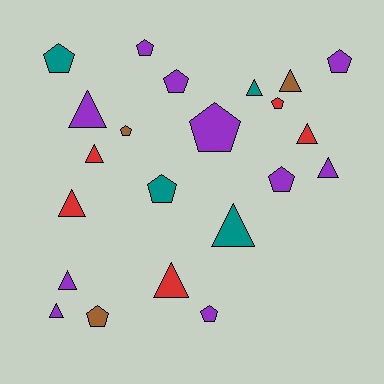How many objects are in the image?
There are 22 objects.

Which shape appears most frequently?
Triangle, with 11 objects.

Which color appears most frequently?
Purple, with 10 objects.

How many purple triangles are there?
There are 4 purple triangles.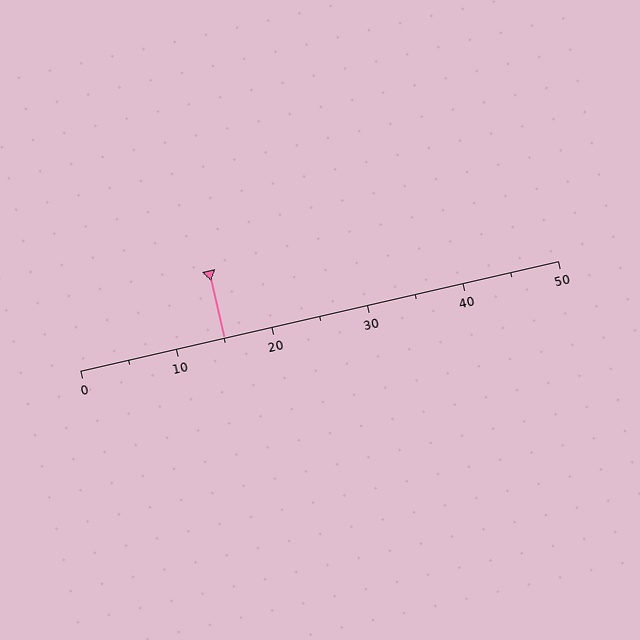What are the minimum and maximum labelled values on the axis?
The axis runs from 0 to 50.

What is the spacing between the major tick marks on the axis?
The major ticks are spaced 10 apart.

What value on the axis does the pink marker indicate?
The marker indicates approximately 15.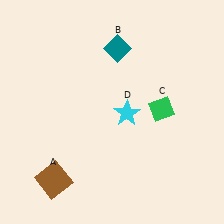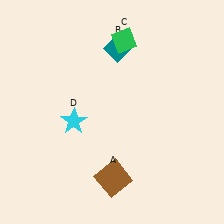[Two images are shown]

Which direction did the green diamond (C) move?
The green diamond (C) moved up.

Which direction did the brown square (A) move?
The brown square (A) moved right.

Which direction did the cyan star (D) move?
The cyan star (D) moved left.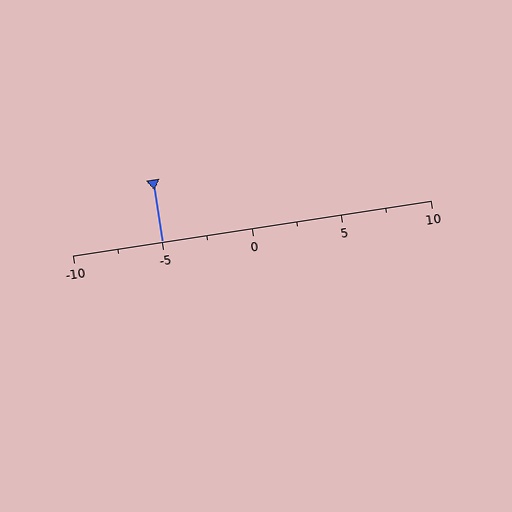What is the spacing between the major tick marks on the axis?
The major ticks are spaced 5 apart.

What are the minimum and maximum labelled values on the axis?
The axis runs from -10 to 10.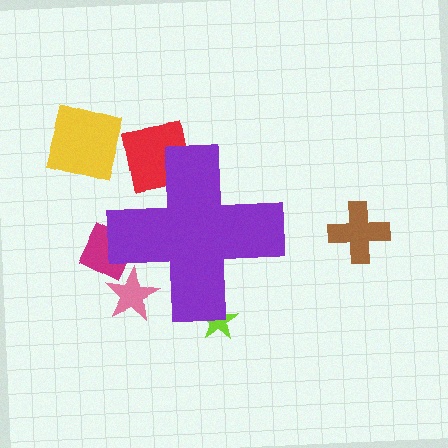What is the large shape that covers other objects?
A purple cross.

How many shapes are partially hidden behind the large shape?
4 shapes are partially hidden.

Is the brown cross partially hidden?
No, the brown cross is fully visible.